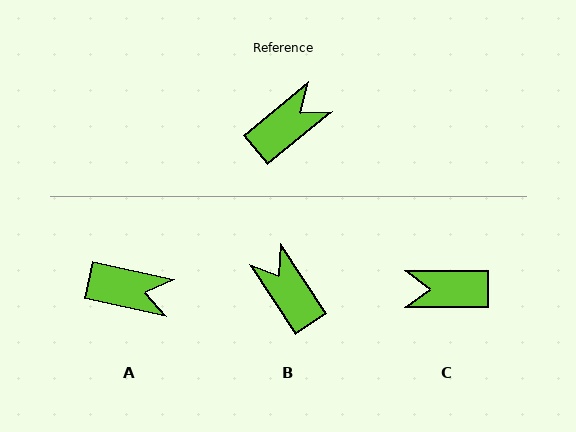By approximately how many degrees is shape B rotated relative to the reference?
Approximately 84 degrees counter-clockwise.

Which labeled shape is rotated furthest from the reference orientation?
C, about 141 degrees away.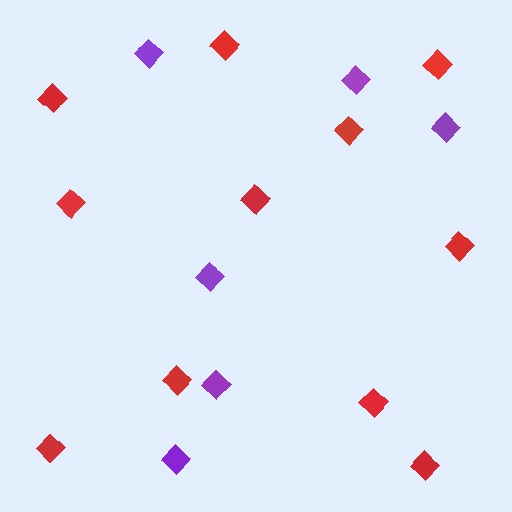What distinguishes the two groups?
There are 2 groups: one group of purple diamonds (6) and one group of red diamonds (11).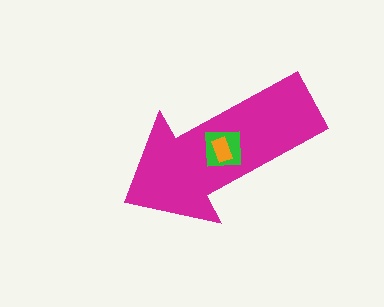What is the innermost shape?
The orange rectangle.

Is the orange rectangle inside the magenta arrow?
Yes.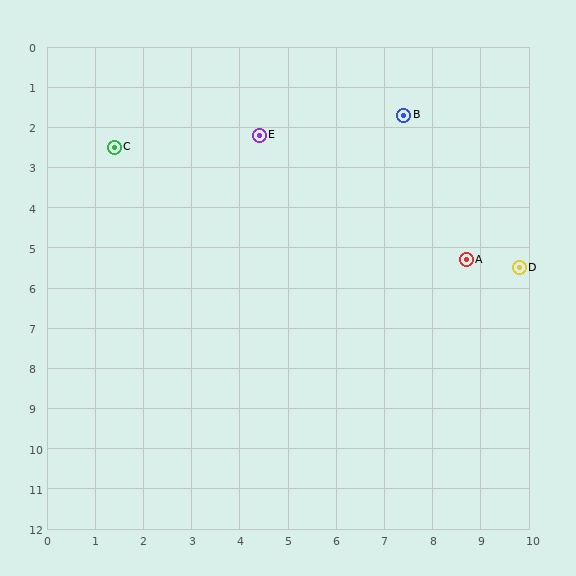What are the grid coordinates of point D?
Point D is at approximately (9.8, 5.5).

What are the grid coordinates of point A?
Point A is at approximately (8.7, 5.3).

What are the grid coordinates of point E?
Point E is at approximately (4.4, 2.2).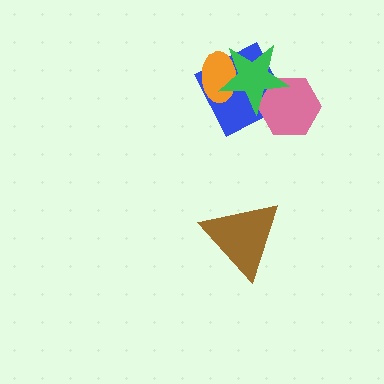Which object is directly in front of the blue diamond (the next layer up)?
The orange ellipse is directly in front of the blue diamond.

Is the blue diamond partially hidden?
Yes, it is partially covered by another shape.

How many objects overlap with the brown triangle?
0 objects overlap with the brown triangle.